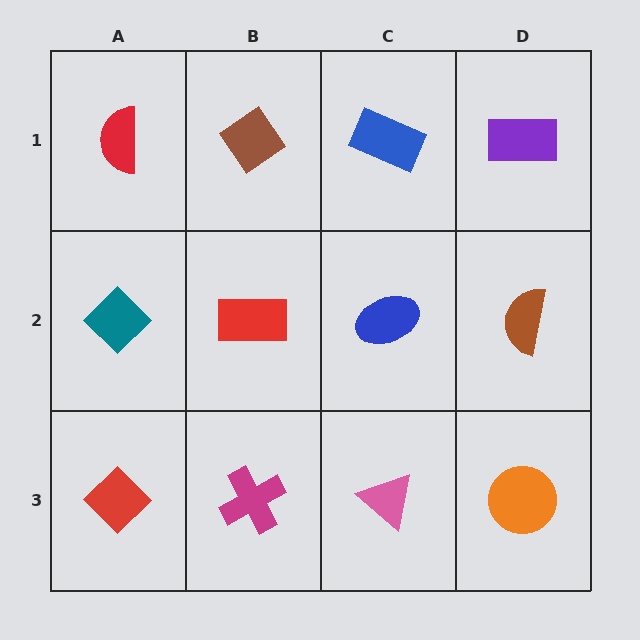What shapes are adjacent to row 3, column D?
A brown semicircle (row 2, column D), a pink triangle (row 3, column C).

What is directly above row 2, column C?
A blue rectangle.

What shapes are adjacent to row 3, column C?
A blue ellipse (row 2, column C), a magenta cross (row 3, column B), an orange circle (row 3, column D).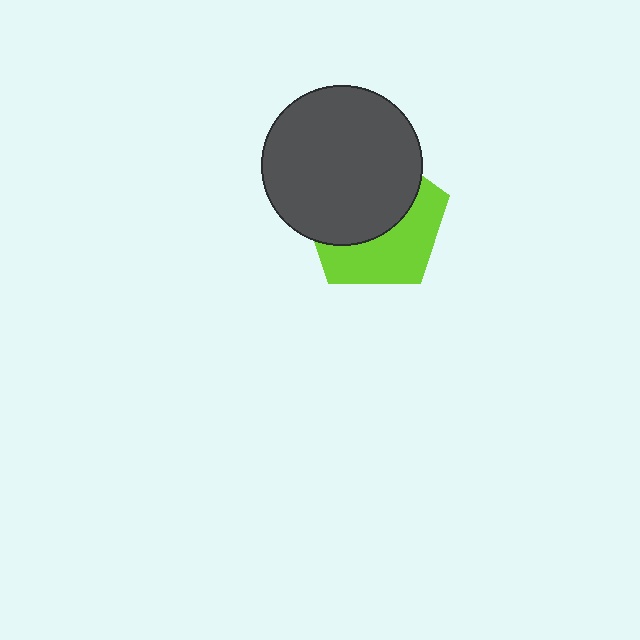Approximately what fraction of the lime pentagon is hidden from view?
Roughly 55% of the lime pentagon is hidden behind the dark gray circle.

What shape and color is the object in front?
The object in front is a dark gray circle.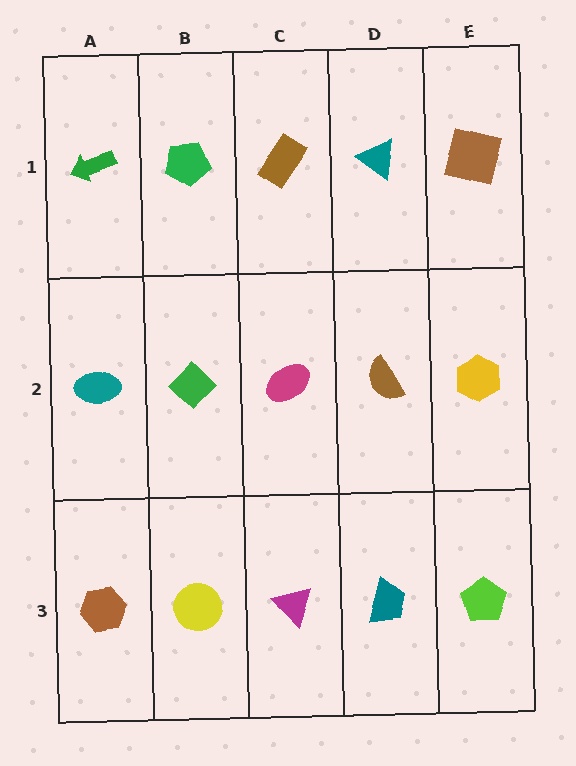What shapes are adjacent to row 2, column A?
A green arrow (row 1, column A), a brown hexagon (row 3, column A), a green diamond (row 2, column B).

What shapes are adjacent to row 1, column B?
A green diamond (row 2, column B), a green arrow (row 1, column A), a brown rectangle (row 1, column C).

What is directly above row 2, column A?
A green arrow.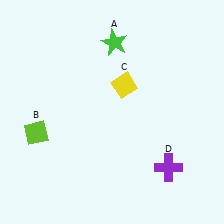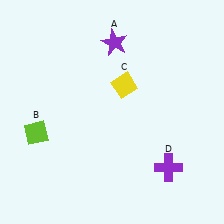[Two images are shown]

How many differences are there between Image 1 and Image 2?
There is 1 difference between the two images.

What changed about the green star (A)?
In Image 1, A is green. In Image 2, it changed to purple.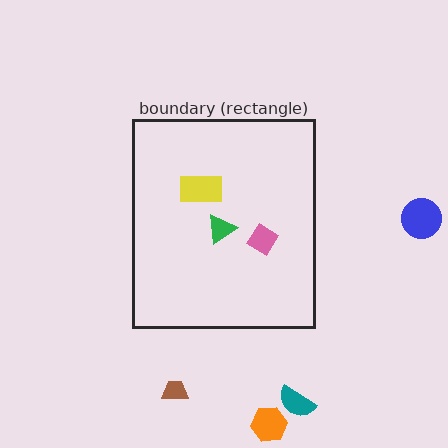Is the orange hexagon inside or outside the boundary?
Outside.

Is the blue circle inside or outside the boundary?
Outside.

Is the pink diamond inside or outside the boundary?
Inside.